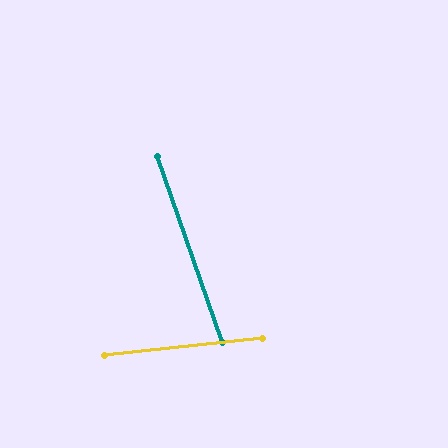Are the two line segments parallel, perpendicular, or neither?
Neither parallel nor perpendicular — they differ by about 77°.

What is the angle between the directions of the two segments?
Approximately 77 degrees.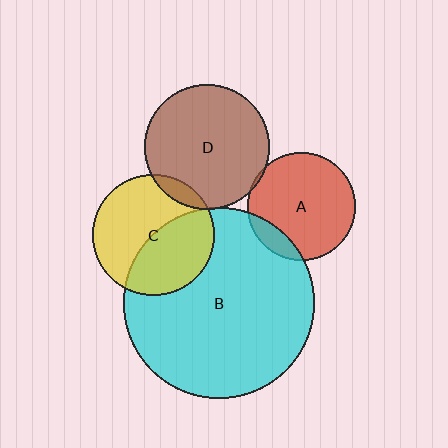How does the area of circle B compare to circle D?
Approximately 2.3 times.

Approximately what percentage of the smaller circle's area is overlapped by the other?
Approximately 5%.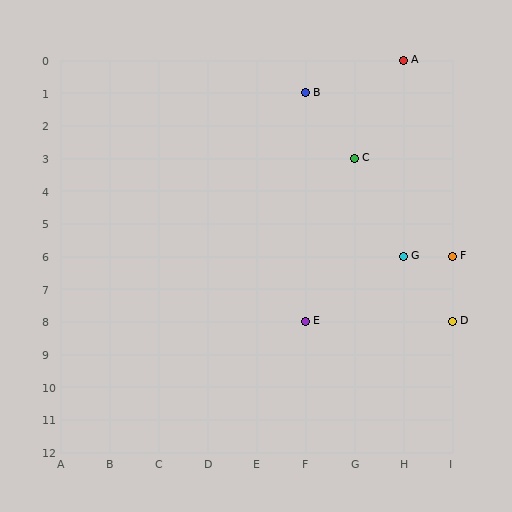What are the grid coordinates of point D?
Point D is at grid coordinates (I, 8).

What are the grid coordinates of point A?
Point A is at grid coordinates (H, 0).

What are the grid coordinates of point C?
Point C is at grid coordinates (G, 3).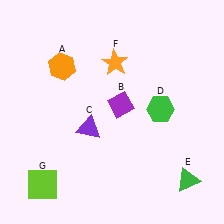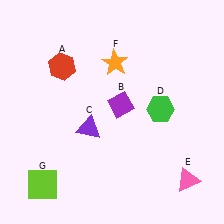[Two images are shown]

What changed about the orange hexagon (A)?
In Image 1, A is orange. In Image 2, it changed to red.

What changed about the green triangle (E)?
In Image 1, E is green. In Image 2, it changed to pink.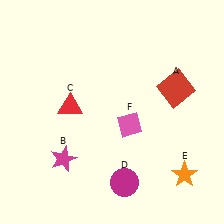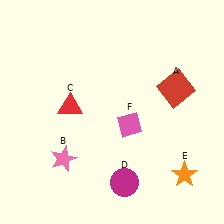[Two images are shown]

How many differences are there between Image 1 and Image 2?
There is 1 difference between the two images.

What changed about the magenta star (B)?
In Image 1, B is magenta. In Image 2, it changed to pink.